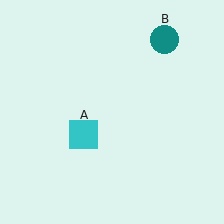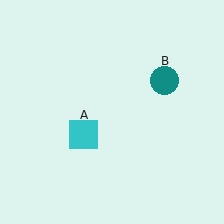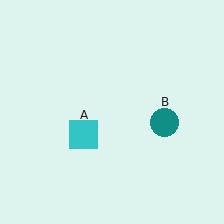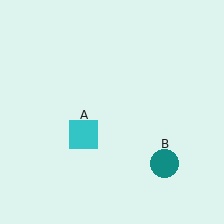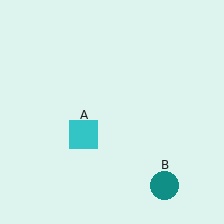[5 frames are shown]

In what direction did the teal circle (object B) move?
The teal circle (object B) moved down.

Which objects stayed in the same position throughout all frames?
Cyan square (object A) remained stationary.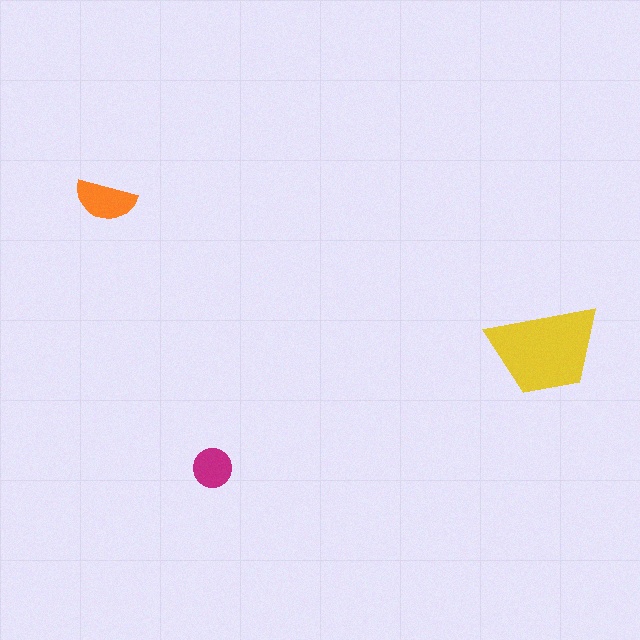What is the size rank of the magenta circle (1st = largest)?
3rd.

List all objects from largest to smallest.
The yellow trapezoid, the orange semicircle, the magenta circle.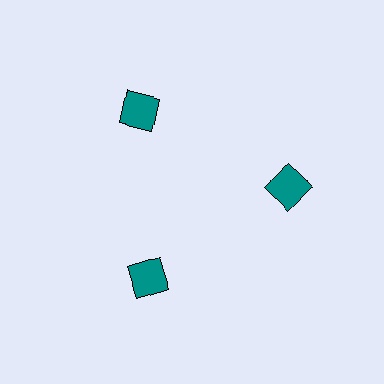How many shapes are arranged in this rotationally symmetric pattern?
There are 3 shapes, arranged in 3 groups of 1.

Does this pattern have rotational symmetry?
Yes, this pattern has 3-fold rotational symmetry. It looks the same after rotating 120 degrees around the center.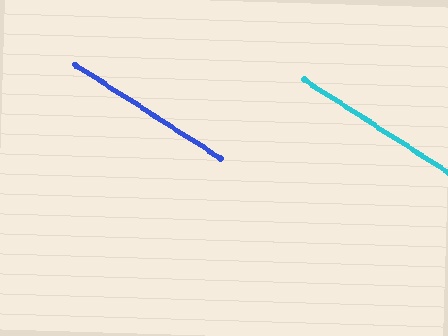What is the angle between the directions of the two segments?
Approximately 0 degrees.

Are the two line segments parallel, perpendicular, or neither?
Parallel — their directions differ by only 0.3°.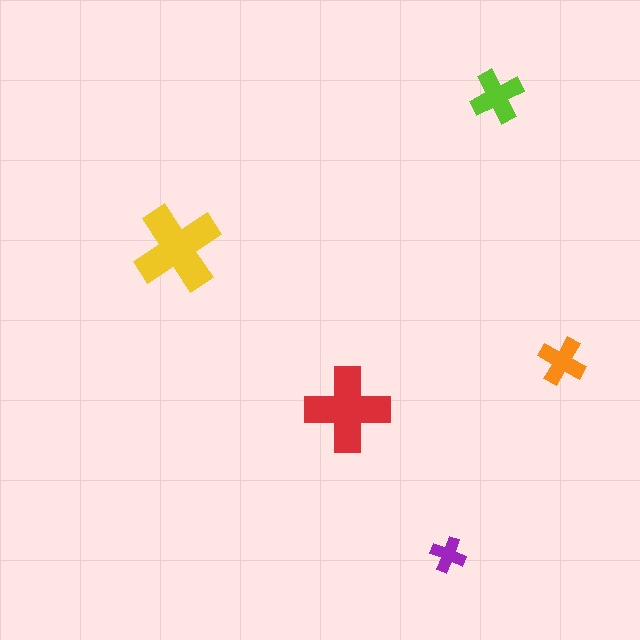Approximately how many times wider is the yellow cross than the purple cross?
About 2.5 times wider.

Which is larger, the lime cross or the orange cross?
The lime one.